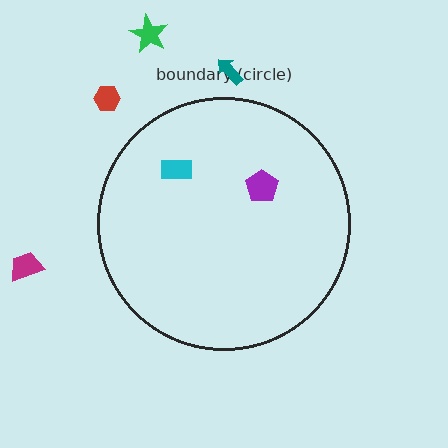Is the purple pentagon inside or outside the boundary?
Inside.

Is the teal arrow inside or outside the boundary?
Outside.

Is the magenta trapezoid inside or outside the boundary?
Outside.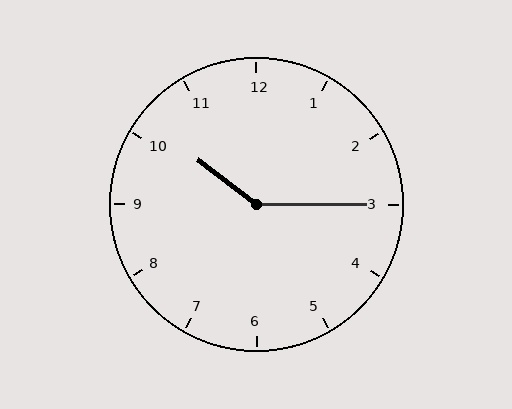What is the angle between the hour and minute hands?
Approximately 142 degrees.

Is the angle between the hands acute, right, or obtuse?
It is obtuse.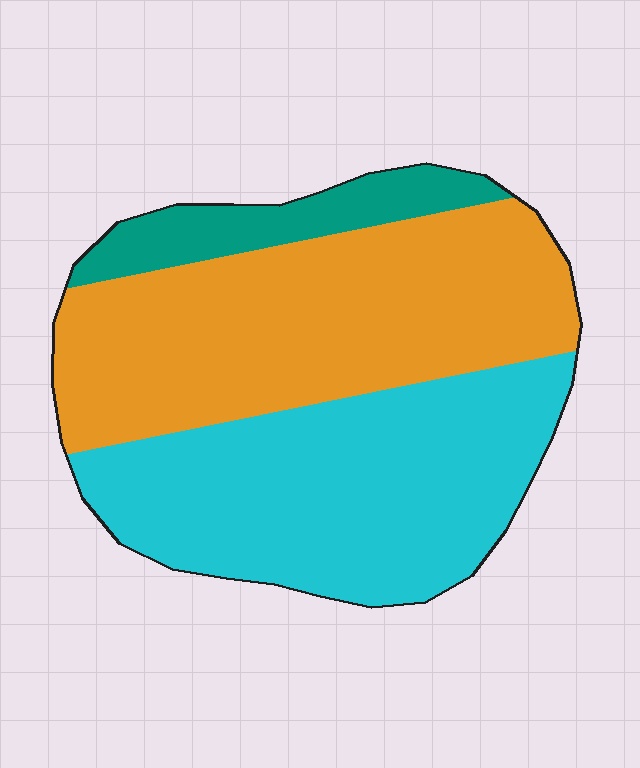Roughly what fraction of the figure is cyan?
Cyan takes up about two fifths (2/5) of the figure.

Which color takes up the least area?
Teal, at roughly 10%.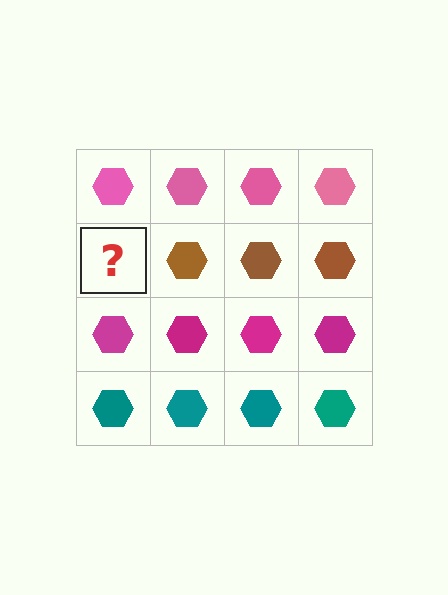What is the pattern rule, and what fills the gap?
The rule is that each row has a consistent color. The gap should be filled with a brown hexagon.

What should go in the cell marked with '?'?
The missing cell should contain a brown hexagon.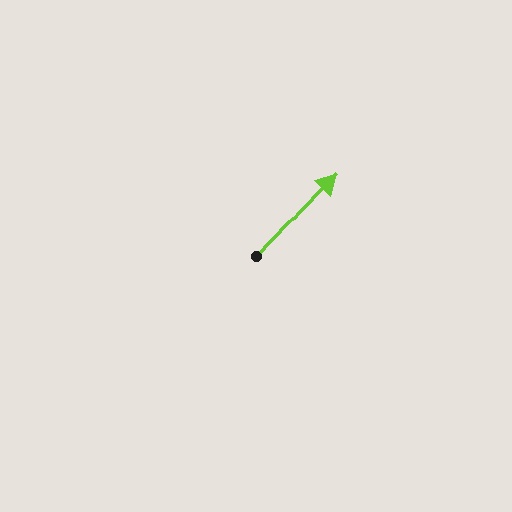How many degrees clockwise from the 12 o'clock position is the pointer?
Approximately 44 degrees.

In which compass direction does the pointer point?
Northeast.